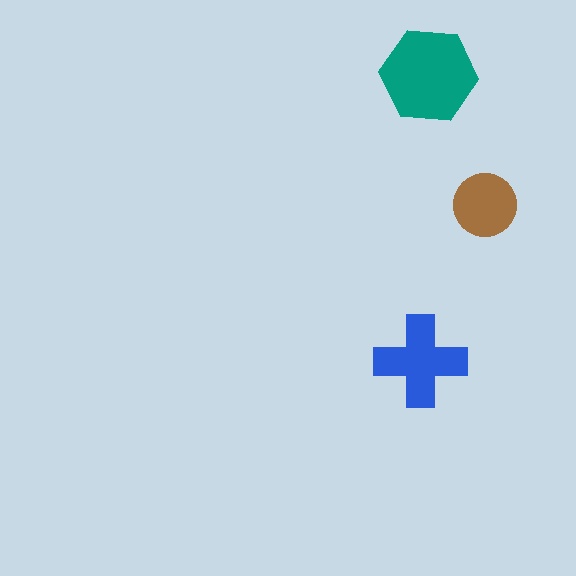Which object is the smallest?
The brown circle.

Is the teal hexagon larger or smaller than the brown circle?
Larger.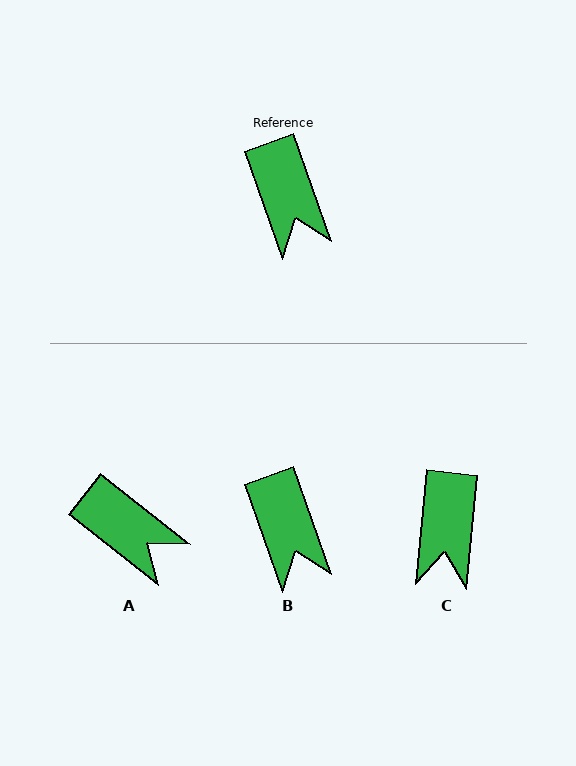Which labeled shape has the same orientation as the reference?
B.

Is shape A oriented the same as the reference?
No, it is off by about 32 degrees.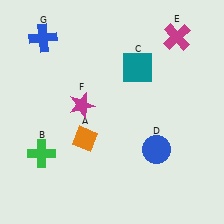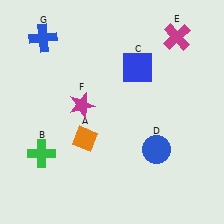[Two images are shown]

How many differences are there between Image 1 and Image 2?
There is 1 difference between the two images.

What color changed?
The square (C) changed from teal in Image 1 to blue in Image 2.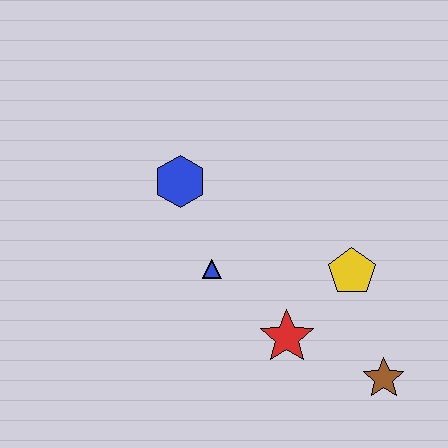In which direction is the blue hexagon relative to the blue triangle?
The blue hexagon is above the blue triangle.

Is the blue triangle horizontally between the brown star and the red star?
No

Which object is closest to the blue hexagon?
The blue triangle is closest to the blue hexagon.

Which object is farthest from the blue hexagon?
The brown star is farthest from the blue hexagon.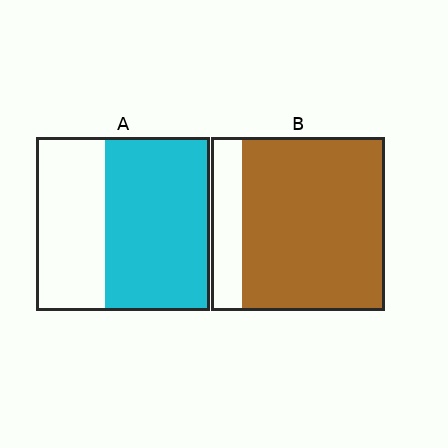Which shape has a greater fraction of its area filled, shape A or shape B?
Shape B.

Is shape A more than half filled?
Yes.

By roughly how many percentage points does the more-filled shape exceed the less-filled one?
By roughly 20 percentage points (B over A).